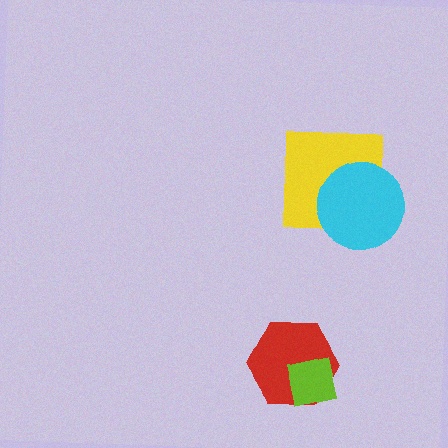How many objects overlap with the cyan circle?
1 object overlaps with the cyan circle.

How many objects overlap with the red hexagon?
1 object overlaps with the red hexagon.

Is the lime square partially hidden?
No, no other shape covers it.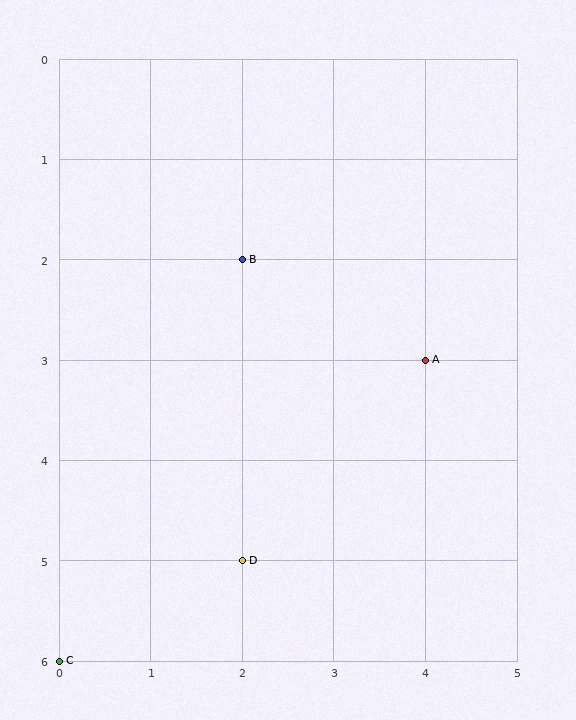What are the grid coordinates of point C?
Point C is at grid coordinates (0, 6).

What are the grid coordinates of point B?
Point B is at grid coordinates (2, 2).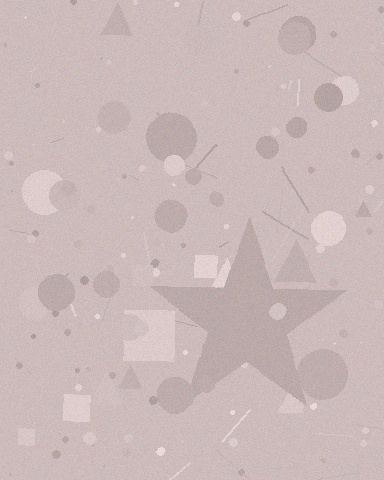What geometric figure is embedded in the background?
A star is embedded in the background.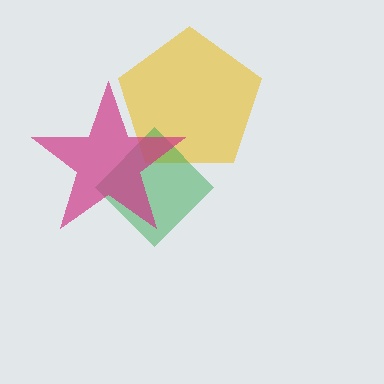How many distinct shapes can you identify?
There are 3 distinct shapes: a yellow pentagon, a green diamond, a magenta star.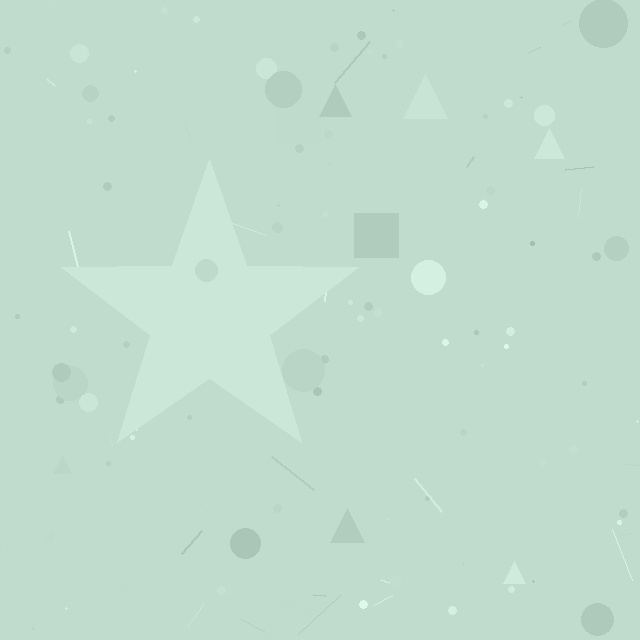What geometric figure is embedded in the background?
A star is embedded in the background.